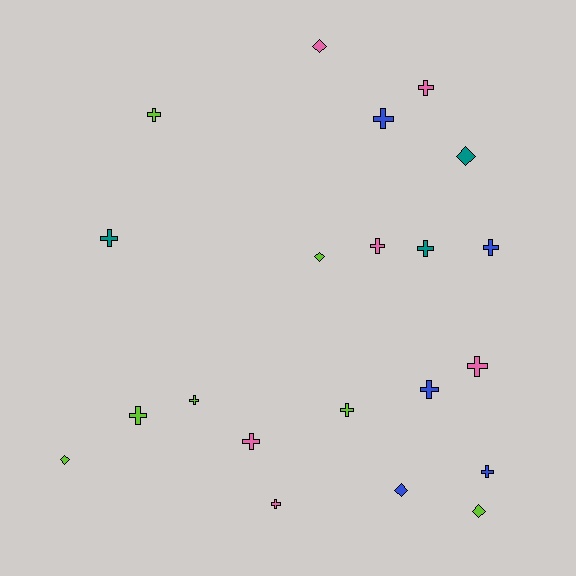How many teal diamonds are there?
There is 1 teal diamond.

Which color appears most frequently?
Lime, with 7 objects.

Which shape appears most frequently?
Cross, with 15 objects.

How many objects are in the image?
There are 21 objects.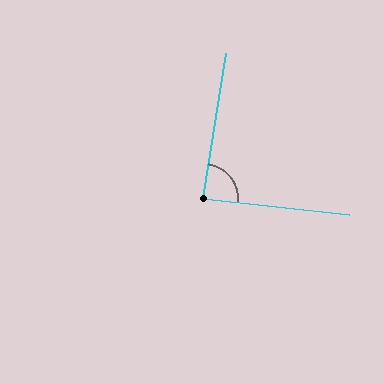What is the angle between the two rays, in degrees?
Approximately 87 degrees.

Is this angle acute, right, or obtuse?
It is approximately a right angle.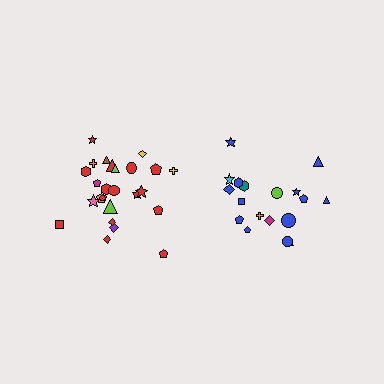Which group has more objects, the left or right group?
The left group.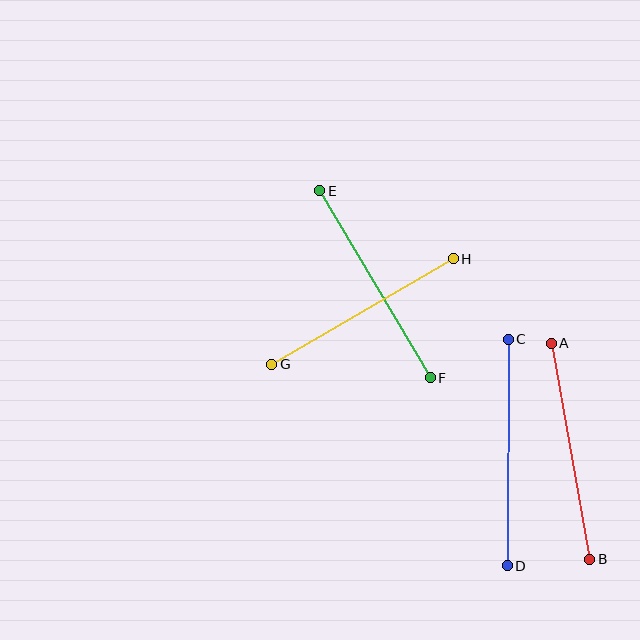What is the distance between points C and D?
The distance is approximately 227 pixels.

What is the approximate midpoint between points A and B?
The midpoint is at approximately (570, 451) pixels.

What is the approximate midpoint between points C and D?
The midpoint is at approximately (508, 453) pixels.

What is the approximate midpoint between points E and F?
The midpoint is at approximately (375, 284) pixels.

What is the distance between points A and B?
The distance is approximately 220 pixels.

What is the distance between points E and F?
The distance is approximately 217 pixels.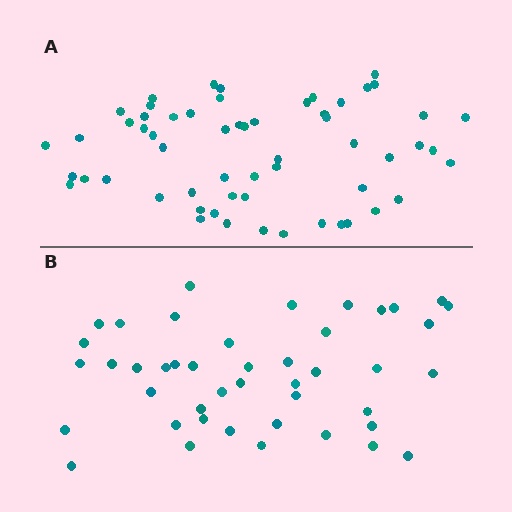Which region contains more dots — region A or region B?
Region A (the top region) has more dots.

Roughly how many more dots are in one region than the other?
Region A has approximately 15 more dots than region B.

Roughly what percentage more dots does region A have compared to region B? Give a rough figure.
About 30% more.